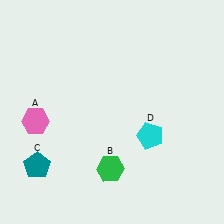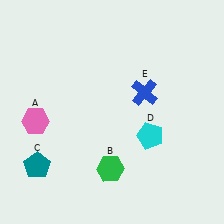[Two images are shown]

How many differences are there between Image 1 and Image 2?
There is 1 difference between the two images.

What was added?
A blue cross (E) was added in Image 2.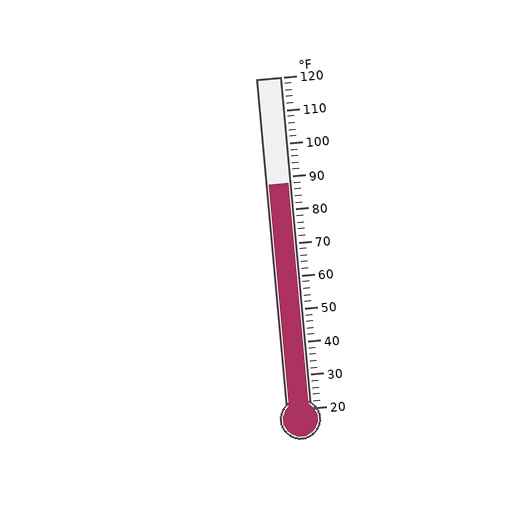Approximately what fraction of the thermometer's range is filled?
The thermometer is filled to approximately 70% of its range.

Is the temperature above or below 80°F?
The temperature is above 80°F.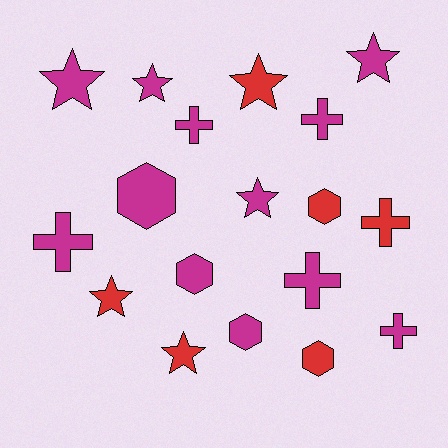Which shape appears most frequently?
Star, with 7 objects.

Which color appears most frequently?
Magenta, with 12 objects.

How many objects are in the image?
There are 18 objects.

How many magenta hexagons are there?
There are 3 magenta hexagons.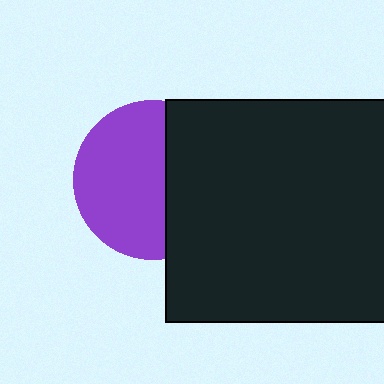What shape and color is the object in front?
The object in front is a black square.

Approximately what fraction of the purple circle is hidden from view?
Roughly 40% of the purple circle is hidden behind the black square.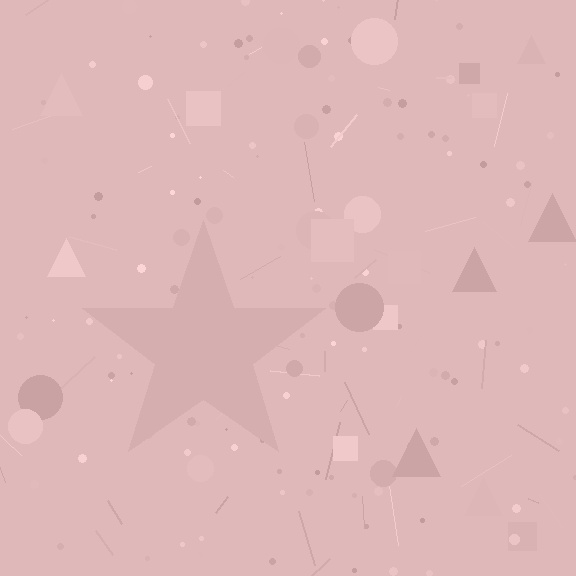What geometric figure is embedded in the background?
A star is embedded in the background.